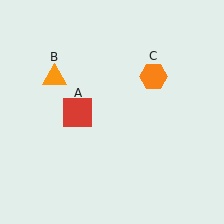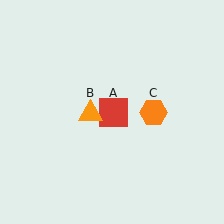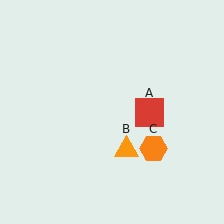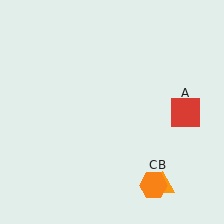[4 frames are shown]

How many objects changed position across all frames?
3 objects changed position: red square (object A), orange triangle (object B), orange hexagon (object C).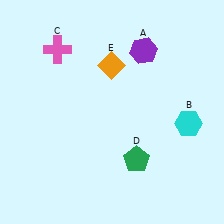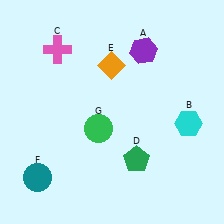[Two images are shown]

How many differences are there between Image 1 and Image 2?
There are 2 differences between the two images.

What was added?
A teal circle (F), a green circle (G) were added in Image 2.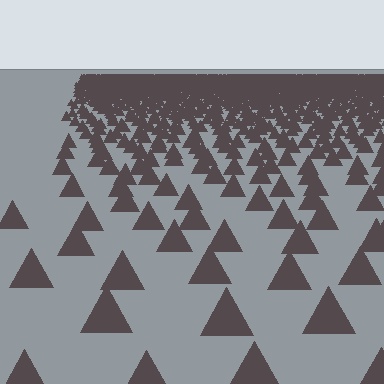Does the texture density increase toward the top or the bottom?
Density increases toward the top.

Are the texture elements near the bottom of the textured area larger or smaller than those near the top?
Larger. Near the bottom, elements are closer to the viewer and appear at a bigger on-screen size.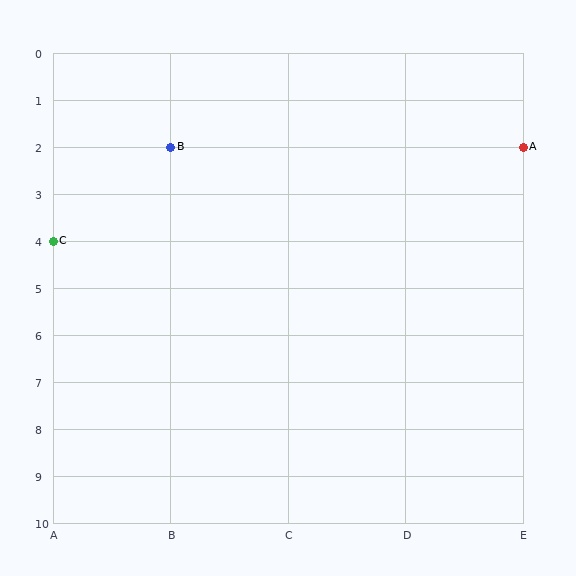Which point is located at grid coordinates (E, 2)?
Point A is at (E, 2).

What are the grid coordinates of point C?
Point C is at grid coordinates (A, 4).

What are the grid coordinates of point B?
Point B is at grid coordinates (B, 2).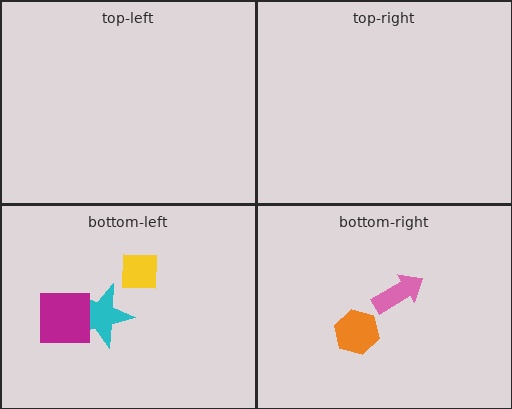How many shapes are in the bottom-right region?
2.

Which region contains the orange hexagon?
The bottom-right region.